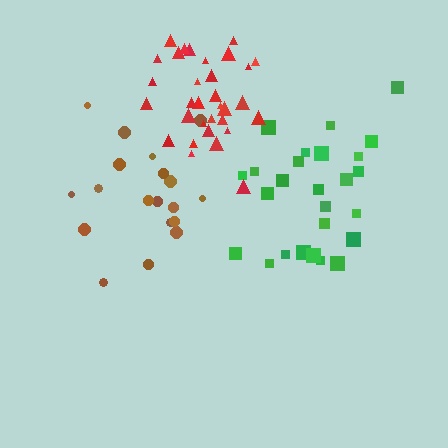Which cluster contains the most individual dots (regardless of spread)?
Red (33).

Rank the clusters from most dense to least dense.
red, green, brown.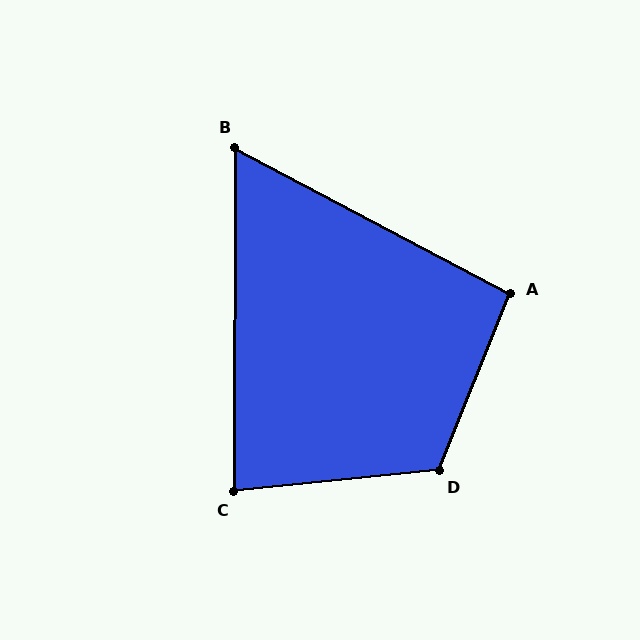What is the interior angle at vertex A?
Approximately 96 degrees (obtuse).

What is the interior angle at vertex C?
Approximately 84 degrees (acute).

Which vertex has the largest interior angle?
D, at approximately 118 degrees.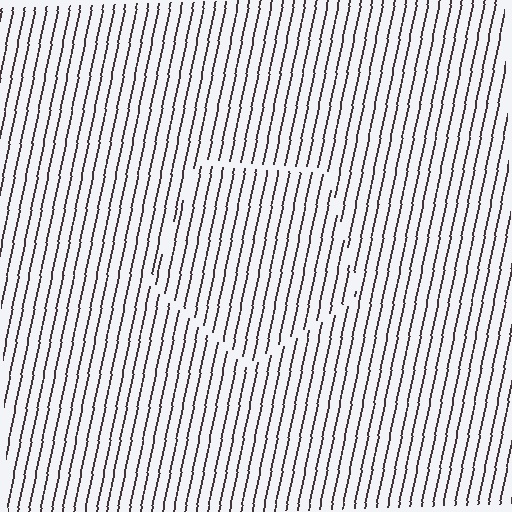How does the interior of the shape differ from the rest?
The interior of the shape contains the same grating, shifted by half a period — the contour is defined by the phase discontinuity where line-ends from the inner and outer gratings abut.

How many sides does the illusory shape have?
5 sides — the line-ends trace a pentagon.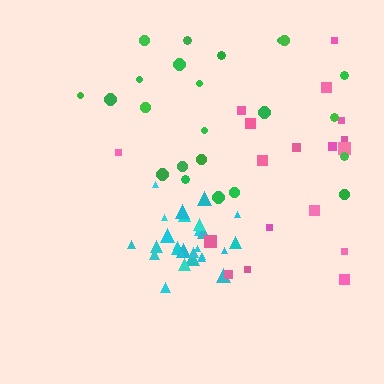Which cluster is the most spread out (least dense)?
Pink.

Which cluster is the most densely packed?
Cyan.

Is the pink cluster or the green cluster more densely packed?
Green.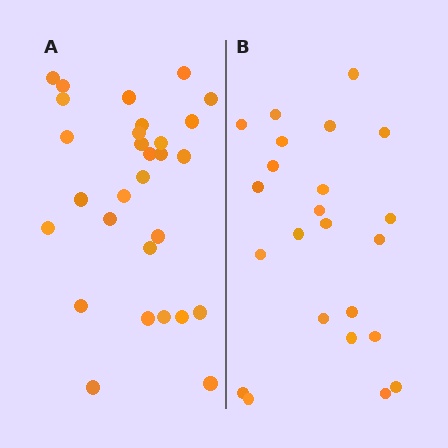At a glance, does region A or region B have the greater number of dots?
Region A (the left region) has more dots.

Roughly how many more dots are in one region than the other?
Region A has about 6 more dots than region B.